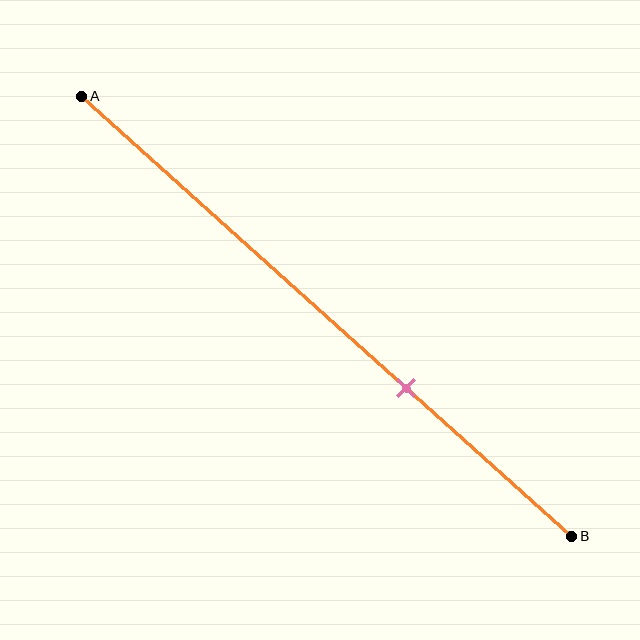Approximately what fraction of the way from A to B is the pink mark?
The pink mark is approximately 65% of the way from A to B.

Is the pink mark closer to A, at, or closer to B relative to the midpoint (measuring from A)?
The pink mark is closer to point B than the midpoint of segment AB.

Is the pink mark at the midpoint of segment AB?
No, the mark is at about 65% from A, not at the 50% midpoint.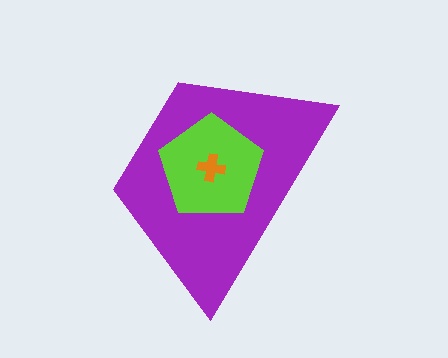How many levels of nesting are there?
3.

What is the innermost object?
The orange cross.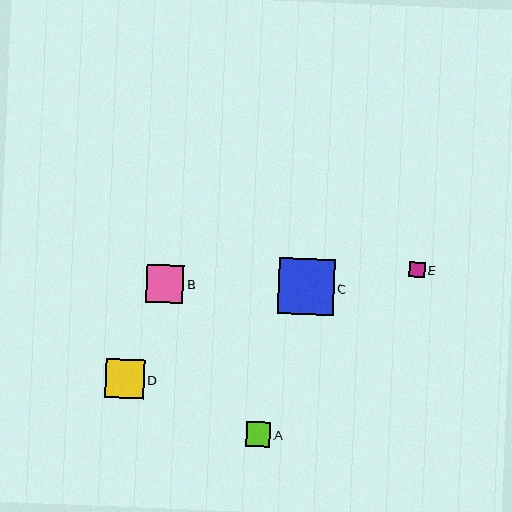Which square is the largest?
Square C is the largest with a size of approximately 56 pixels.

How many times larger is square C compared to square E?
Square C is approximately 3.6 times the size of square E.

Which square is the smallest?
Square E is the smallest with a size of approximately 16 pixels.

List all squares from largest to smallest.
From largest to smallest: C, D, B, A, E.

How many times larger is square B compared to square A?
Square B is approximately 1.5 times the size of square A.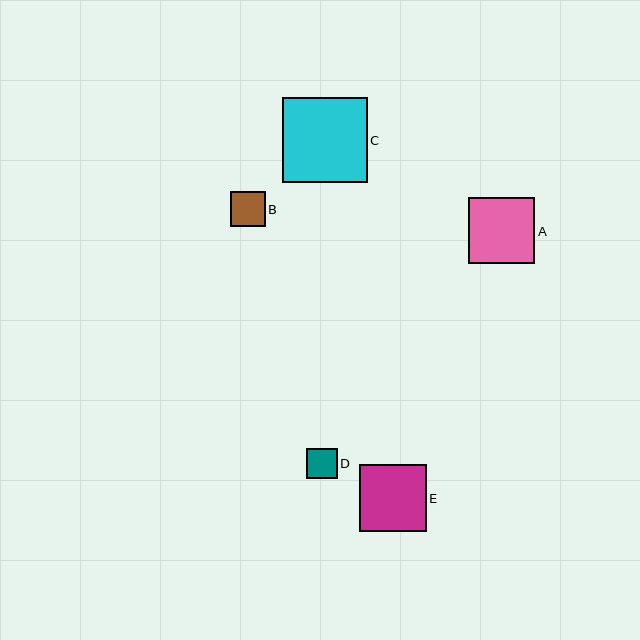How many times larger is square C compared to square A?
Square C is approximately 1.3 times the size of square A.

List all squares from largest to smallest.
From largest to smallest: C, E, A, B, D.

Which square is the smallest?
Square D is the smallest with a size of approximately 31 pixels.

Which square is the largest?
Square C is the largest with a size of approximately 85 pixels.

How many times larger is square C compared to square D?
Square C is approximately 2.8 times the size of square D.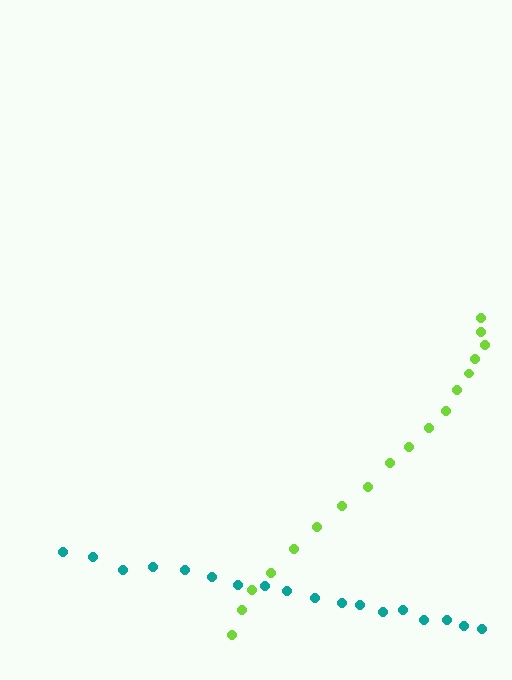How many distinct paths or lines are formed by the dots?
There are 2 distinct paths.